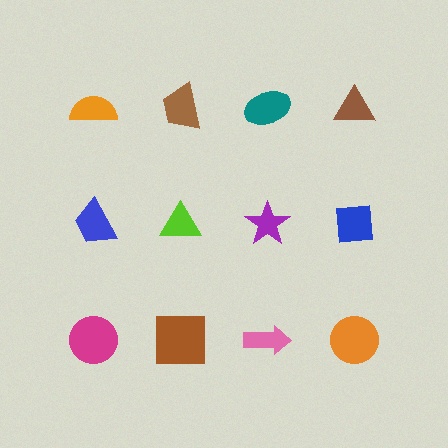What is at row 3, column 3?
A pink arrow.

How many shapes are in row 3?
4 shapes.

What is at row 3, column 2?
A brown square.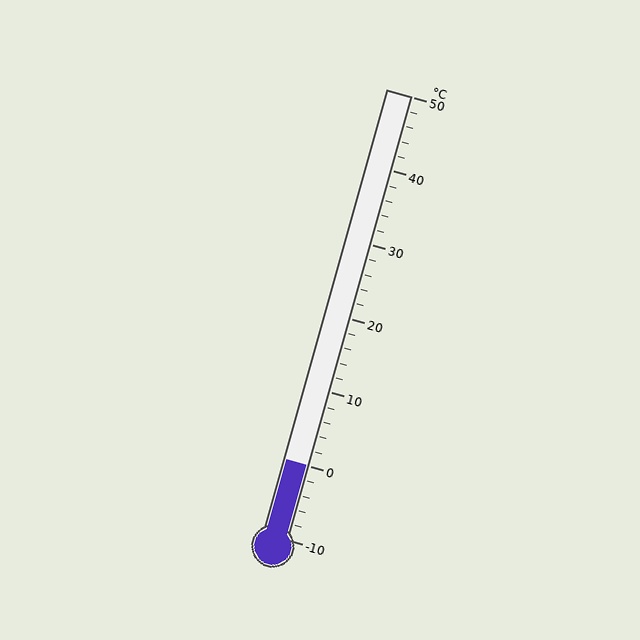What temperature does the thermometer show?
The thermometer shows approximately 0°C.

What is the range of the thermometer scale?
The thermometer scale ranges from -10°C to 50°C.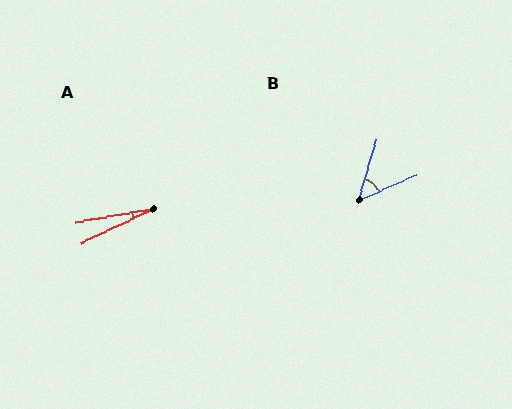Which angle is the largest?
B, at approximately 50 degrees.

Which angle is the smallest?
A, at approximately 15 degrees.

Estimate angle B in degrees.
Approximately 50 degrees.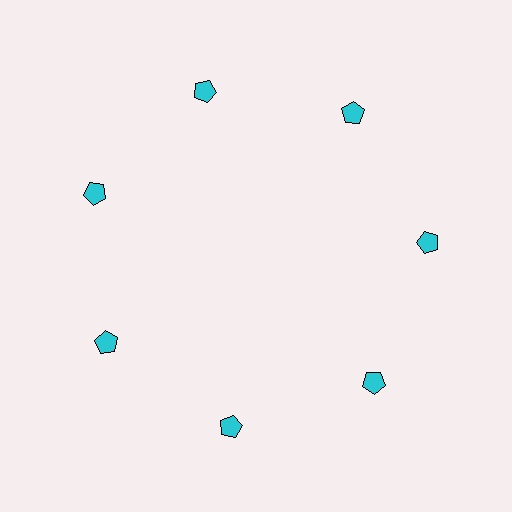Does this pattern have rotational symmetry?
Yes, this pattern has 7-fold rotational symmetry. It looks the same after rotating 51 degrees around the center.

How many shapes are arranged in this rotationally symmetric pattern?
There are 7 shapes, arranged in 7 groups of 1.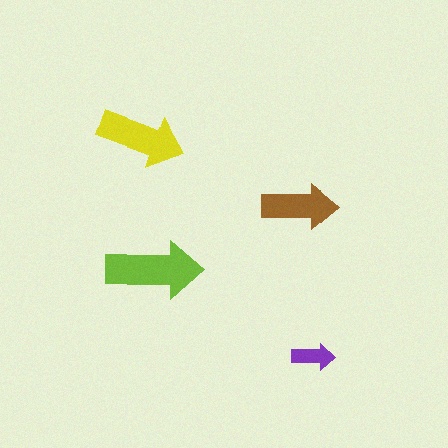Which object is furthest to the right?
The purple arrow is rightmost.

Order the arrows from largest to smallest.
the lime one, the yellow one, the brown one, the purple one.